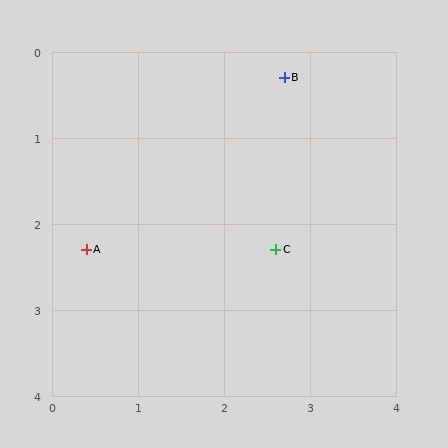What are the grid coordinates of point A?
Point A is at approximately (0.4, 2.3).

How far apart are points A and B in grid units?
Points A and B are about 3.0 grid units apart.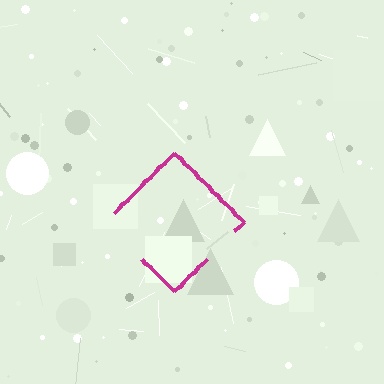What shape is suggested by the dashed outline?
The dashed outline suggests a diamond.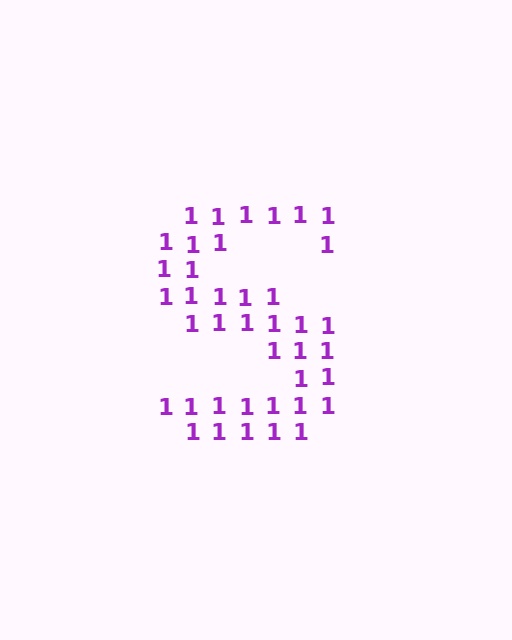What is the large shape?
The large shape is the letter S.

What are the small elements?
The small elements are digit 1's.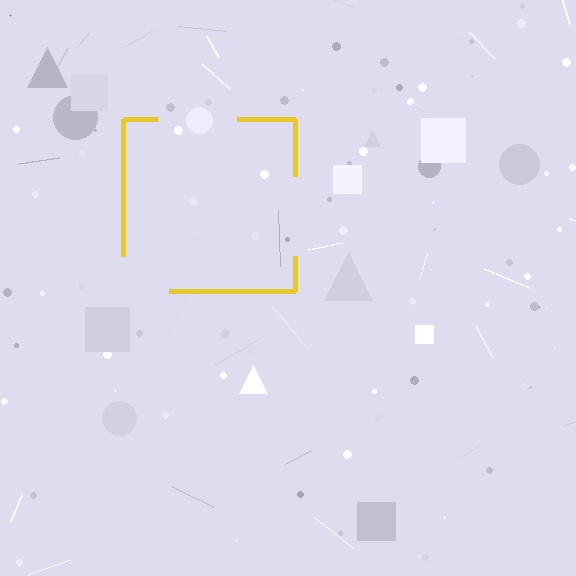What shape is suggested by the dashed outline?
The dashed outline suggests a square.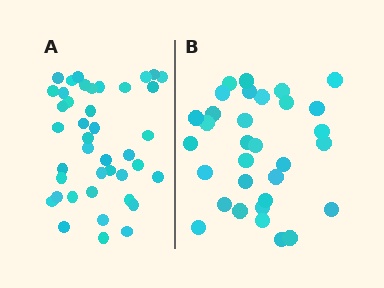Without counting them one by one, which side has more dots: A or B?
Region A (the left region) has more dots.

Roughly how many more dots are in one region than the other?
Region A has roughly 8 or so more dots than region B.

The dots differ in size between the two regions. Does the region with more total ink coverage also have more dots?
No. Region B has more total ink coverage because its dots are larger, but region A actually contains more individual dots. Total area can be misleading — the number of items is what matters here.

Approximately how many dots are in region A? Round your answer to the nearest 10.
About 40 dots. (The exact count is 41, which rounds to 40.)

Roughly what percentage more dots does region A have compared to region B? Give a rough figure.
About 30% more.